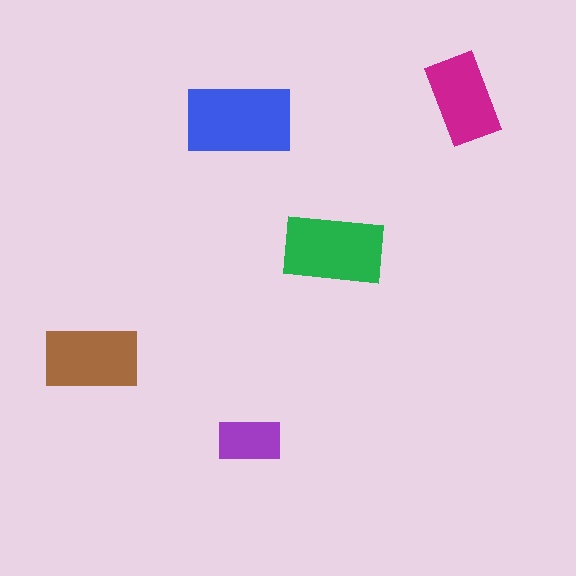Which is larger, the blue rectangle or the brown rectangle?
The blue one.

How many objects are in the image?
There are 5 objects in the image.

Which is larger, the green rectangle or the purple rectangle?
The green one.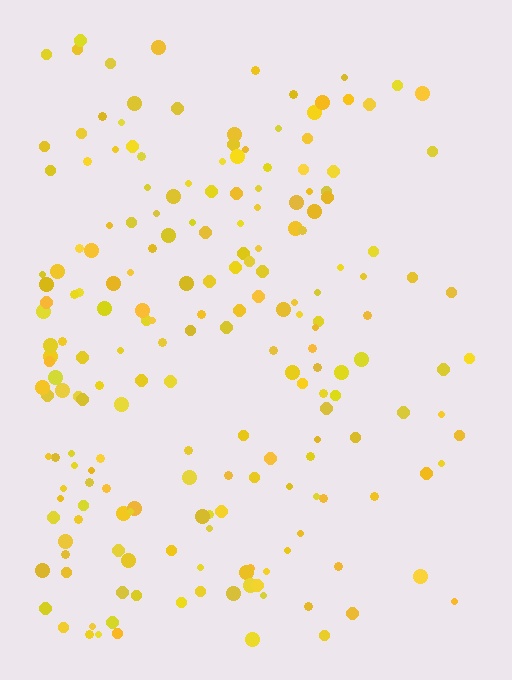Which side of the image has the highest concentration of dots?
The left.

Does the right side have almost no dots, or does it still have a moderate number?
Still a moderate number, just noticeably fewer than the left.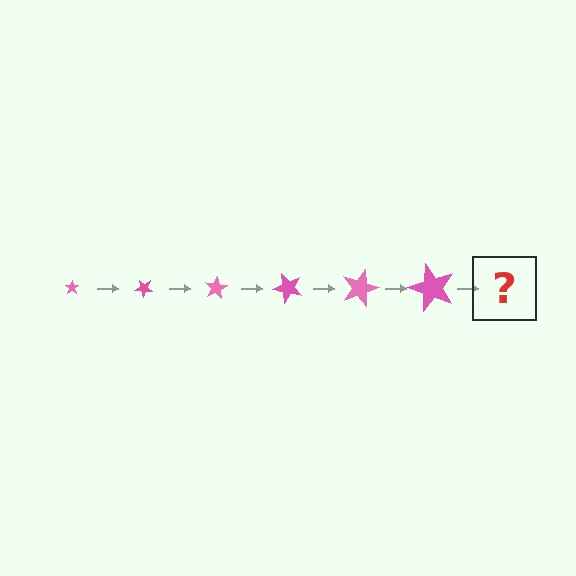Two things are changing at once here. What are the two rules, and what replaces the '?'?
The two rules are that the star grows larger each step and it rotates 40 degrees each step. The '?' should be a star, larger than the previous one and rotated 240 degrees from the start.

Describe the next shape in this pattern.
It should be a star, larger than the previous one and rotated 240 degrees from the start.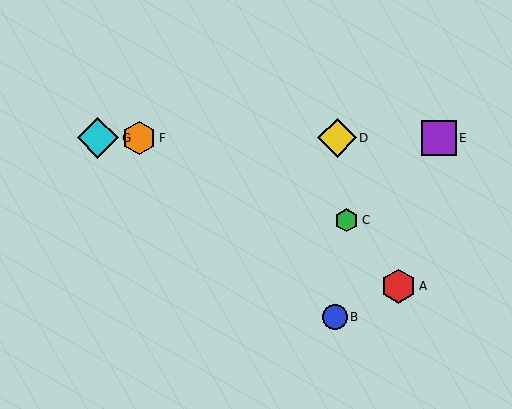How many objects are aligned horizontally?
4 objects (D, E, F, G) are aligned horizontally.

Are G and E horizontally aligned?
Yes, both are at y≈138.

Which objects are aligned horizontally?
Objects D, E, F, G are aligned horizontally.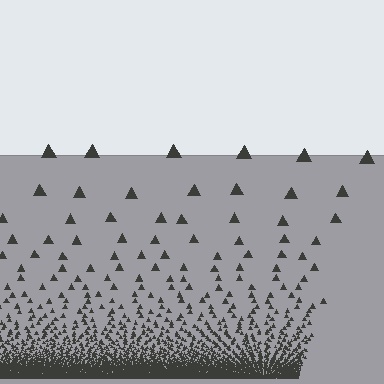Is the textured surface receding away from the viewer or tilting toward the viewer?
The surface appears to tilt toward the viewer. Texture elements get larger and sparser toward the top.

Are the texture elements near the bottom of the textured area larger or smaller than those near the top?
Smaller. The gradient is inverted — elements near the bottom are smaller and denser.